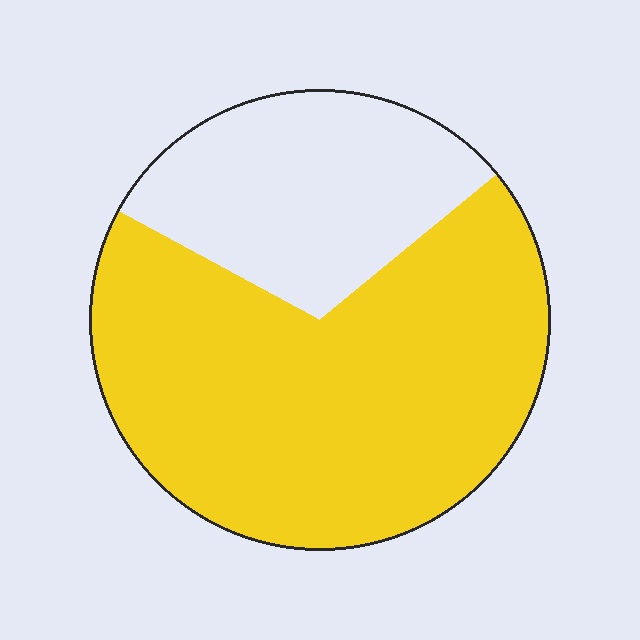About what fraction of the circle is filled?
About two thirds (2/3).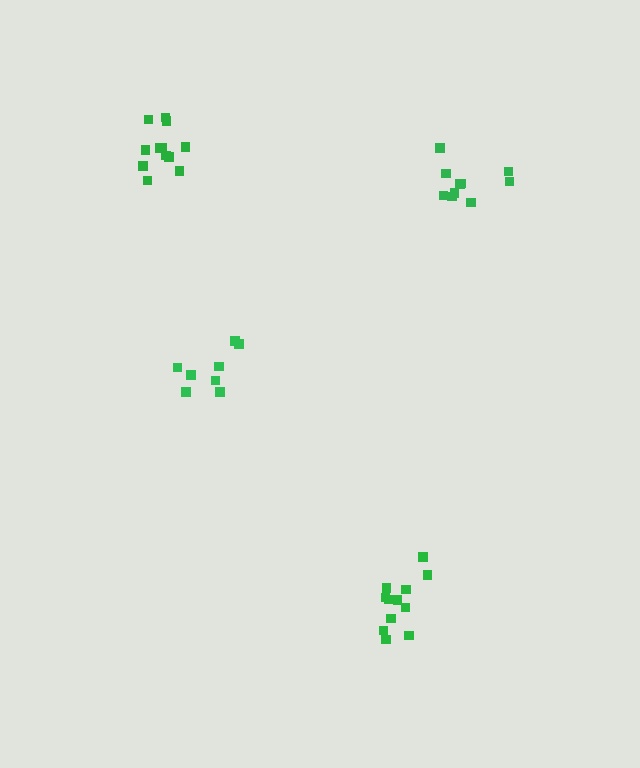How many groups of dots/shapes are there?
There are 4 groups.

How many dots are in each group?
Group 1: 12 dots, Group 2: 8 dots, Group 3: 10 dots, Group 4: 12 dots (42 total).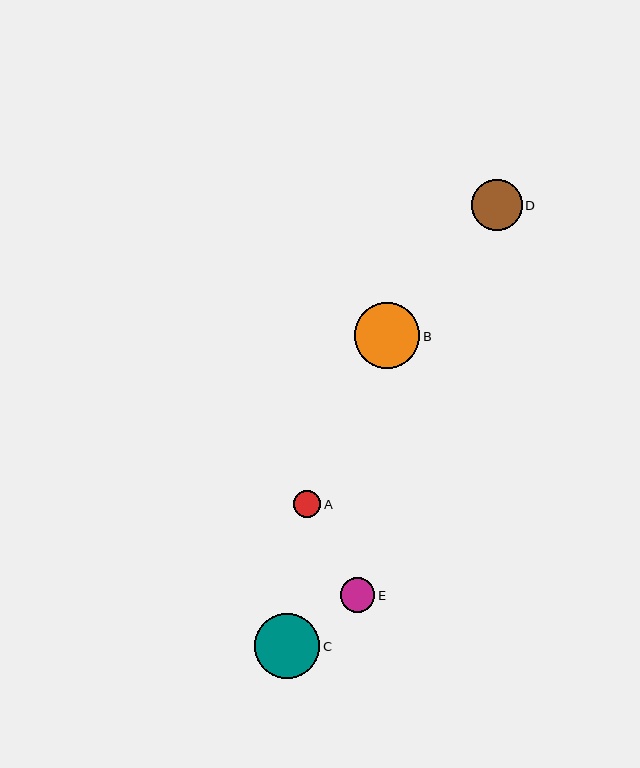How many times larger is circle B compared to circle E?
Circle B is approximately 1.9 times the size of circle E.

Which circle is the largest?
Circle B is the largest with a size of approximately 66 pixels.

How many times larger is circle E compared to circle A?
Circle E is approximately 1.3 times the size of circle A.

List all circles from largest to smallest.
From largest to smallest: B, C, D, E, A.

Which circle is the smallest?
Circle A is the smallest with a size of approximately 27 pixels.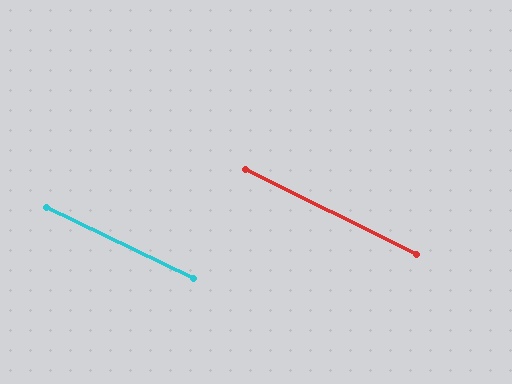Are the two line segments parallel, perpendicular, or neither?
Parallel — their directions differ by only 0.7°.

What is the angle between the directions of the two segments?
Approximately 1 degree.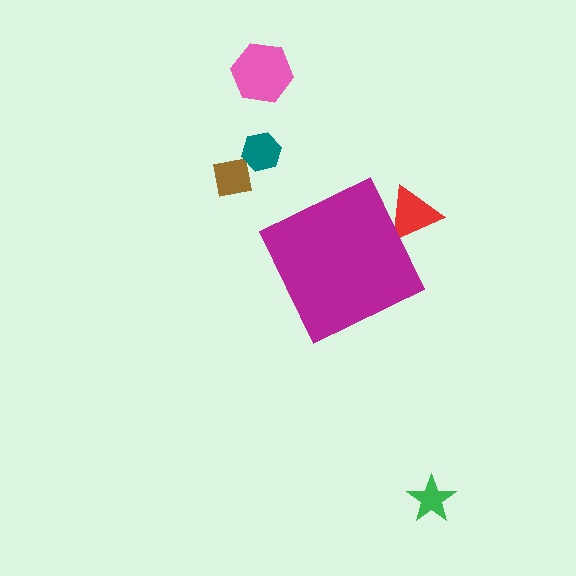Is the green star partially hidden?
No, the green star is fully visible.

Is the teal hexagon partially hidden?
No, the teal hexagon is fully visible.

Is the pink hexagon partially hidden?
No, the pink hexagon is fully visible.